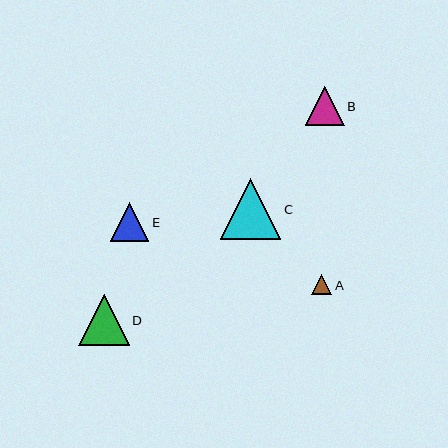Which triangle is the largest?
Triangle C is the largest with a size of approximately 61 pixels.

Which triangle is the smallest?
Triangle A is the smallest with a size of approximately 20 pixels.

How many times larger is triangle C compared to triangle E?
Triangle C is approximately 1.6 times the size of triangle E.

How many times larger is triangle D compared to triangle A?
Triangle D is approximately 2.5 times the size of triangle A.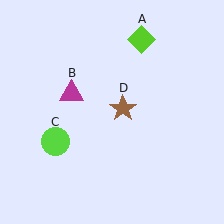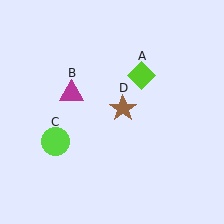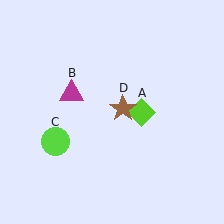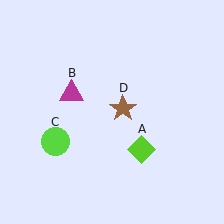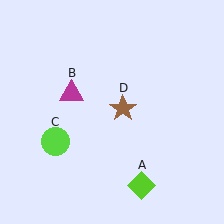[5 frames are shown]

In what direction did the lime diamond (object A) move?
The lime diamond (object A) moved down.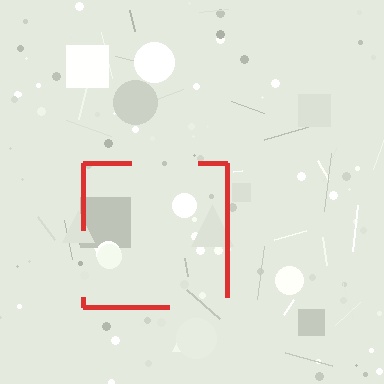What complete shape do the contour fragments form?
The contour fragments form a square.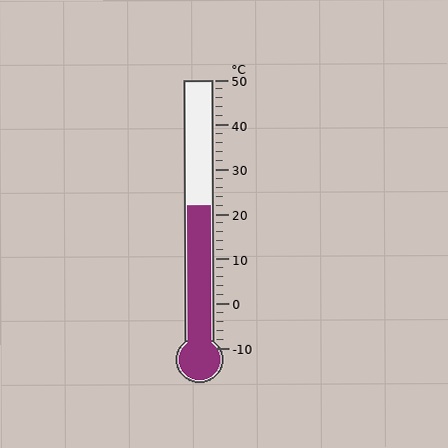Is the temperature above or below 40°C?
The temperature is below 40°C.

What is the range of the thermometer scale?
The thermometer scale ranges from -10°C to 50°C.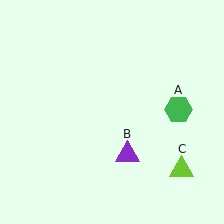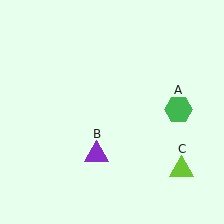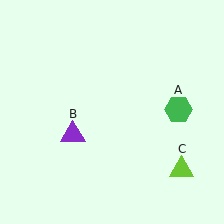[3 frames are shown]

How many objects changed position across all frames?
1 object changed position: purple triangle (object B).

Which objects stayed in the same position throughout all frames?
Green hexagon (object A) and lime triangle (object C) remained stationary.